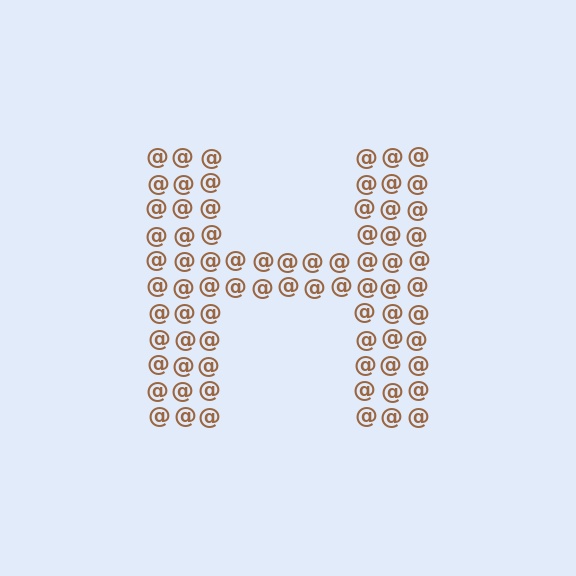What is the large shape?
The large shape is the letter H.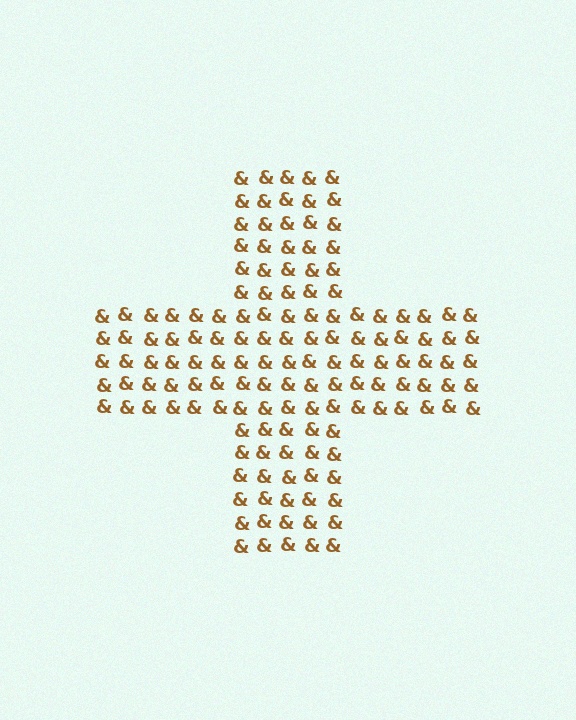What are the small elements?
The small elements are ampersands.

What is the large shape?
The large shape is a cross.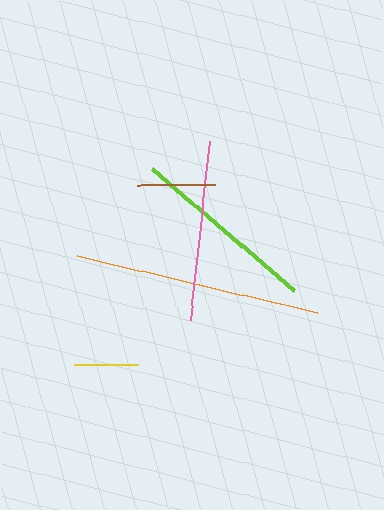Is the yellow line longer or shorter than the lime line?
The lime line is longer than the yellow line.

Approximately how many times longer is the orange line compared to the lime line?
The orange line is approximately 1.3 times the length of the lime line.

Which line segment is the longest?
The orange line is the longest at approximately 246 pixels.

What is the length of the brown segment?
The brown segment is approximately 77 pixels long.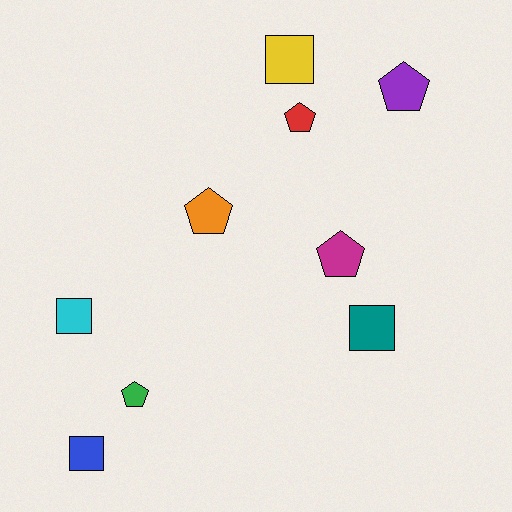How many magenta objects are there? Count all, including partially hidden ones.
There is 1 magenta object.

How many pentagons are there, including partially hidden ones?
There are 5 pentagons.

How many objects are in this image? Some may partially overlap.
There are 9 objects.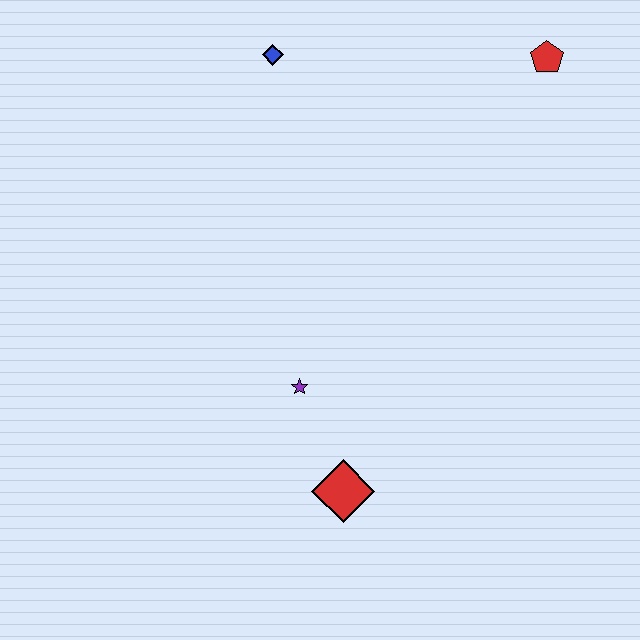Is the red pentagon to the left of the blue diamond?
No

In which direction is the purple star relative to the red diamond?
The purple star is above the red diamond.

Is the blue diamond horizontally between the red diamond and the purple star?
No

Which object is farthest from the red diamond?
The red pentagon is farthest from the red diamond.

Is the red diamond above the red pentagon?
No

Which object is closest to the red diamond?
The purple star is closest to the red diamond.